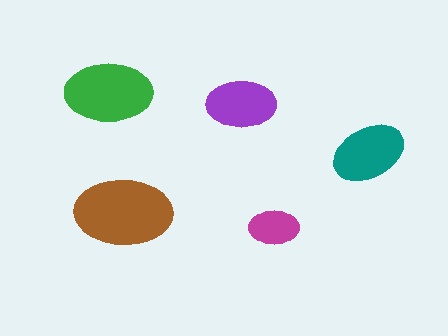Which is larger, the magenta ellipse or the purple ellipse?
The purple one.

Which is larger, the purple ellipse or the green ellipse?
The green one.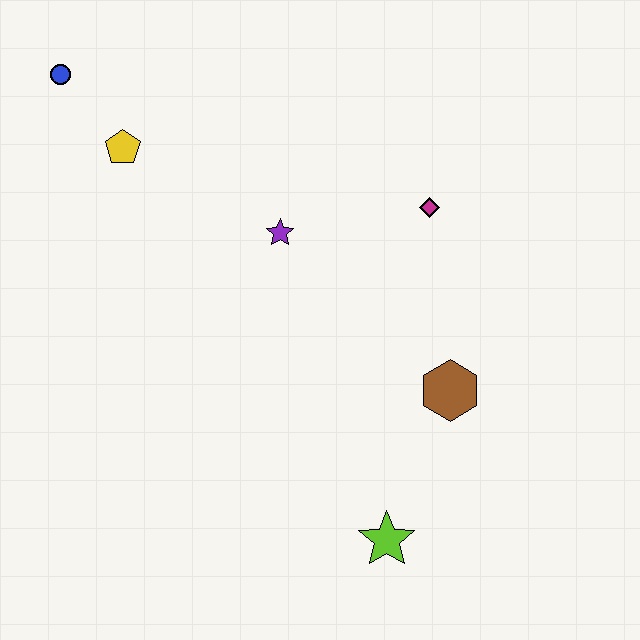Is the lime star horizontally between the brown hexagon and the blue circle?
Yes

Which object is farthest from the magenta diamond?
The blue circle is farthest from the magenta diamond.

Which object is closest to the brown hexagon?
The lime star is closest to the brown hexagon.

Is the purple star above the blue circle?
No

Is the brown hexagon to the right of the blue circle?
Yes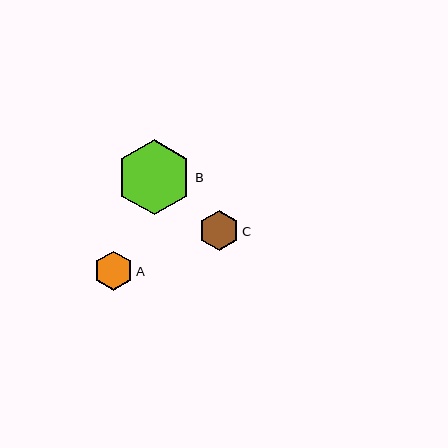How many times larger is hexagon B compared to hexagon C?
Hexagon B is approximately 1.9 times the size of hexagon C.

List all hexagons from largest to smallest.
From largest to smallest: B, C, A.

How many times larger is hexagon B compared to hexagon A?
Hexagon B is approximately 1.9 times the size of hexagon A.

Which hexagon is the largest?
Hexagon B is the largest with a size of approximately 76 pixels.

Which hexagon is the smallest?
Hexagon A is the smallest with a size of approximately 39 pixels.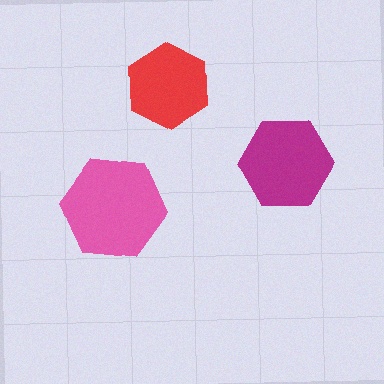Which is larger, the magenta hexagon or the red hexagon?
The magenta one.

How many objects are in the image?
There are 3 objects in the image.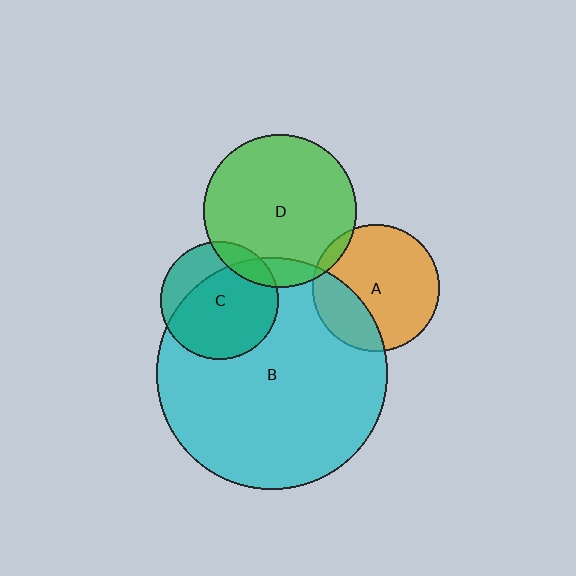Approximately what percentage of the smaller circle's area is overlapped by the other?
Approximately 10%.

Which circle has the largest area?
Circle B (cyan).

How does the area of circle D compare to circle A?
Approximately 1.4 times.